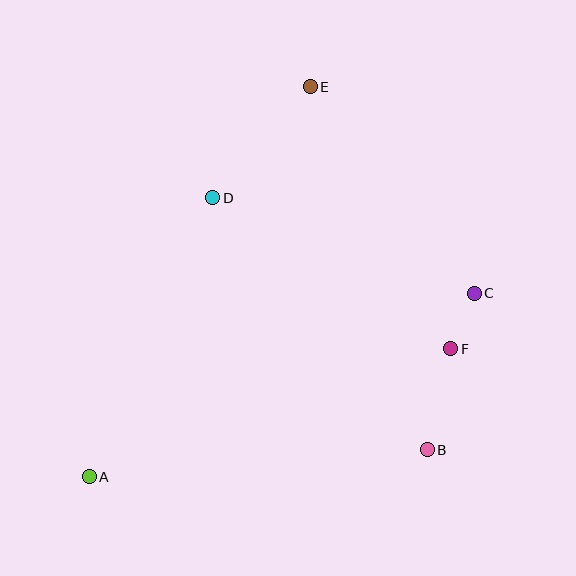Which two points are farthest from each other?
Points A and E are farthest from each other.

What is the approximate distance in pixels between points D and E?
The distance between D and E is approximately 148 pixels.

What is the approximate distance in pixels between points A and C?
The distance between A and C is approximately 426 pixels.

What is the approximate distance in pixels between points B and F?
The distance between B and F is approximately 103 pixels.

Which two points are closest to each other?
Points C and F are closest to each other.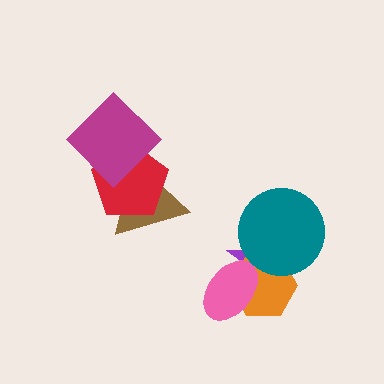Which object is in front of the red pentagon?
The magenta diamond is in front of the red pentagon.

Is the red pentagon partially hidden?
Yes, it is partially covered by another shape.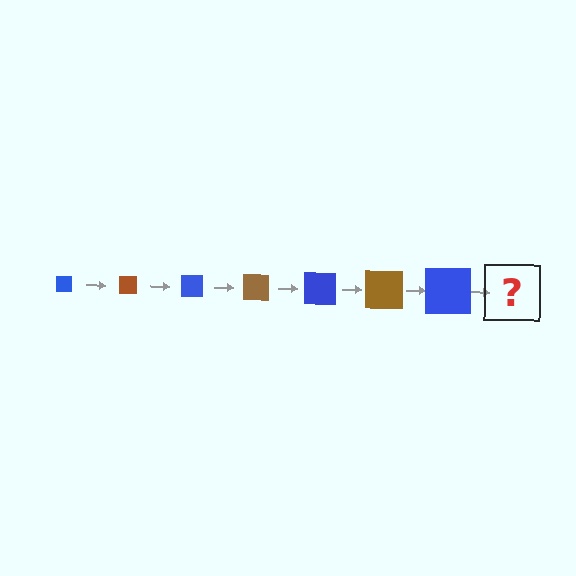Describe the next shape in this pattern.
It should be a brown square, larger than the previous one.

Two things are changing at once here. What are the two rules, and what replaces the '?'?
The two rules are that the square grows larger each step and the color cycles through blue and brown. The '?' should be a brown square, larger than the previous one.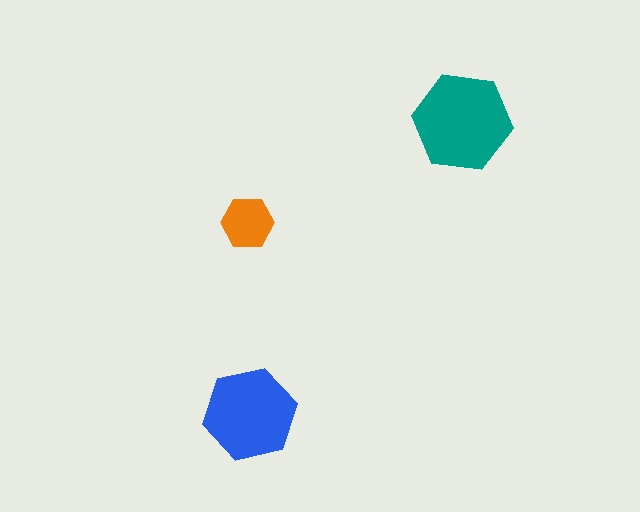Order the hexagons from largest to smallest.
the teal one, the blue one, the orange one.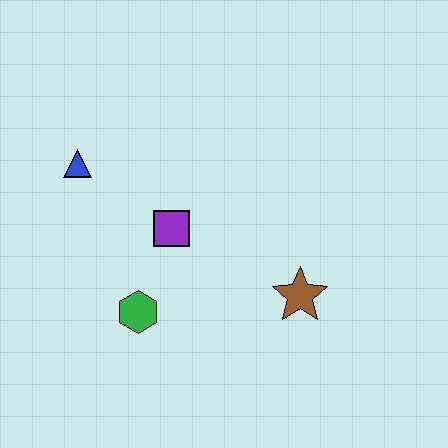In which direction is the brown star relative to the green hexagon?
The brown star is to the right of the green hexagon.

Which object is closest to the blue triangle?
The purple square is closest to the blue triangle.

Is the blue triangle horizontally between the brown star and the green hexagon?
No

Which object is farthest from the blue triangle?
The brown star is farthest from the blue triangle.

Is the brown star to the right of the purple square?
Yes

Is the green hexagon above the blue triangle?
No